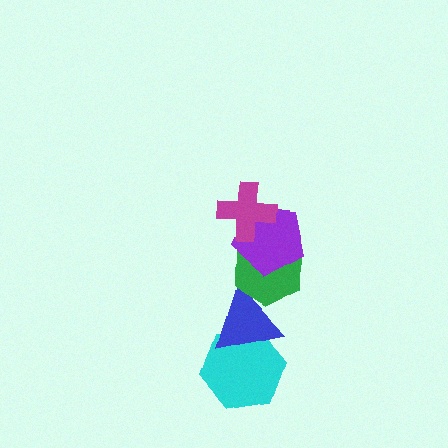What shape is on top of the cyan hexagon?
The blue triangle is on top of the cyan hexagon.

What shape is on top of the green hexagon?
The purple pentagon is on top of the green hexagon.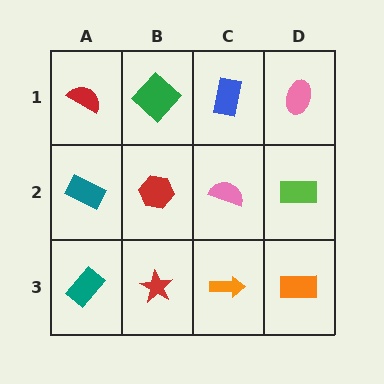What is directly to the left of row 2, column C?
A red hexagon.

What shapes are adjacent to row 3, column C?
A pink semicircle (row 2, column C), a red star (row 3, column B), an orange rectangle (row 3, column D).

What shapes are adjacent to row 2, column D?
A pink ellipse (row 1, column D), an orange rectangle (row 3, column D), a pink semicircle (row 2, column C).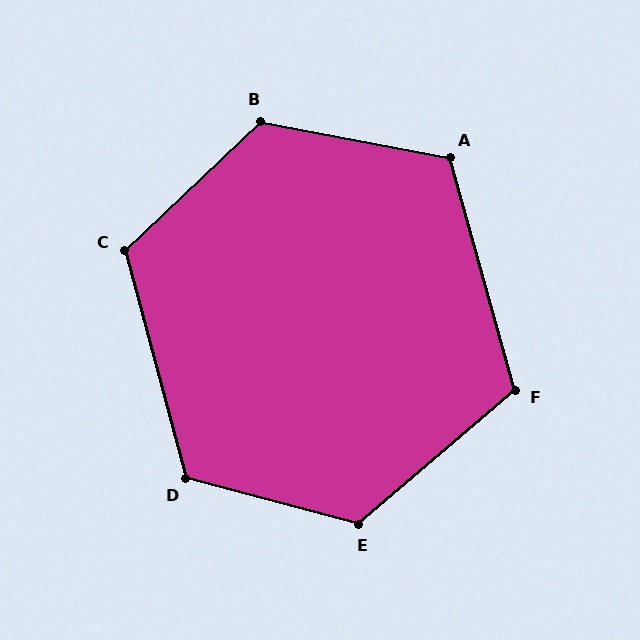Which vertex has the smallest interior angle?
F, at approximately 115 degrees.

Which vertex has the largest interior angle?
B, at approximately 125 degrees.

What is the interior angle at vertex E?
Approximately 125 degrees (obtuse).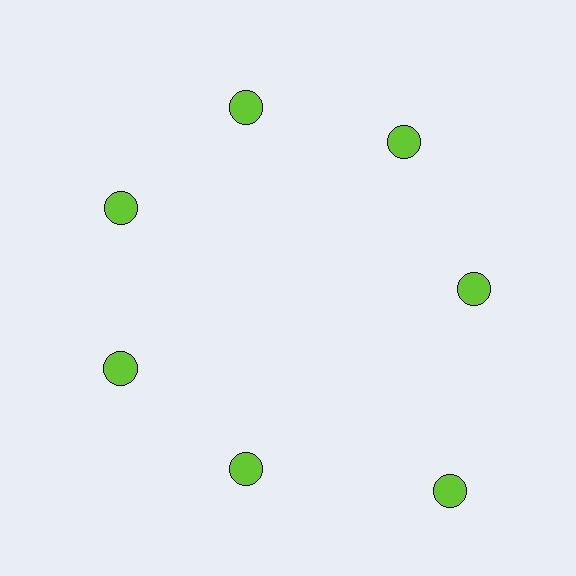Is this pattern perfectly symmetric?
No. The 7 lime circles are arranged in a ring, but one element near the 5 o'clock position is pushed outward from the center, breaking the 7-fold rotational symmetry.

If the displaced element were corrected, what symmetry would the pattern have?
It would have 7-fold rotational symmetry — the pattern would map onto itself every 51 degrees.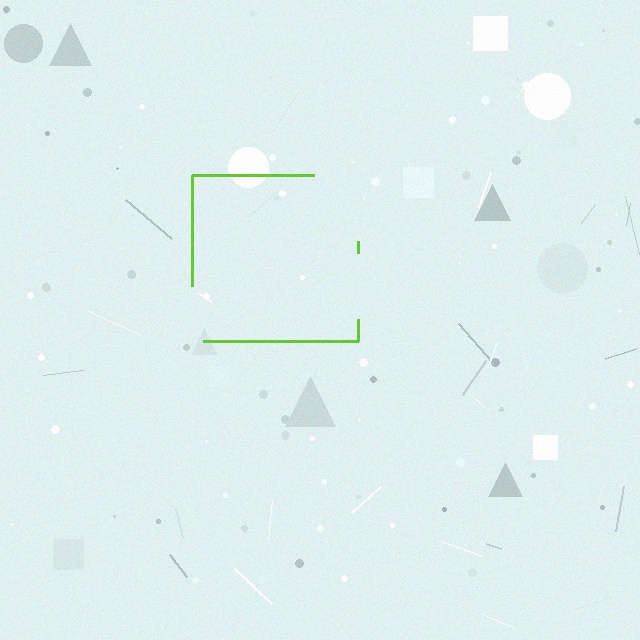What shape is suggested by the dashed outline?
The dashed outline suggests a square.